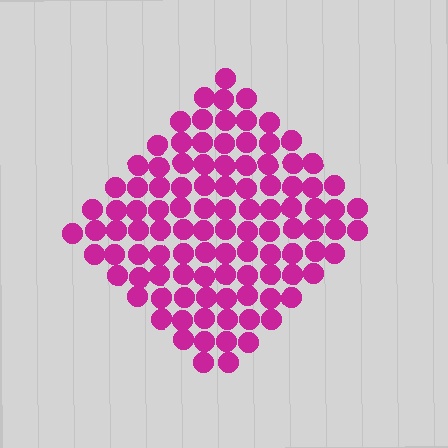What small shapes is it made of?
It is made of small circles.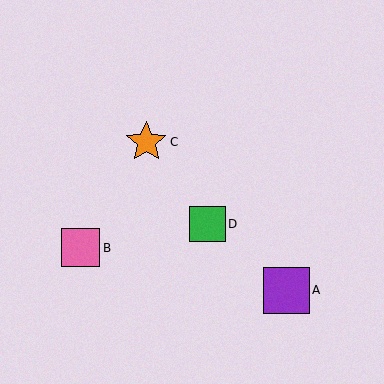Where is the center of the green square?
The center of the green square is at (208, 224).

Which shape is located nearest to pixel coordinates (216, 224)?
The green square (labeled D) at (208, 224) is nearest to that location.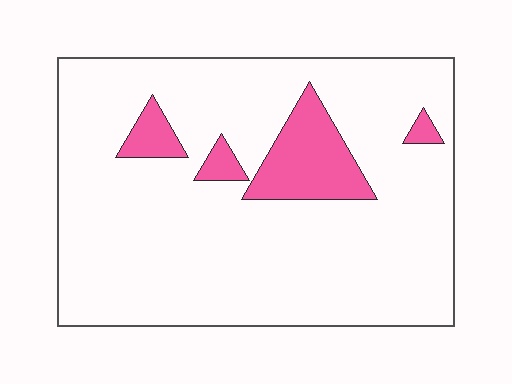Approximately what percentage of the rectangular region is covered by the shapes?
Approximately 10%.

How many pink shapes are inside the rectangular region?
4.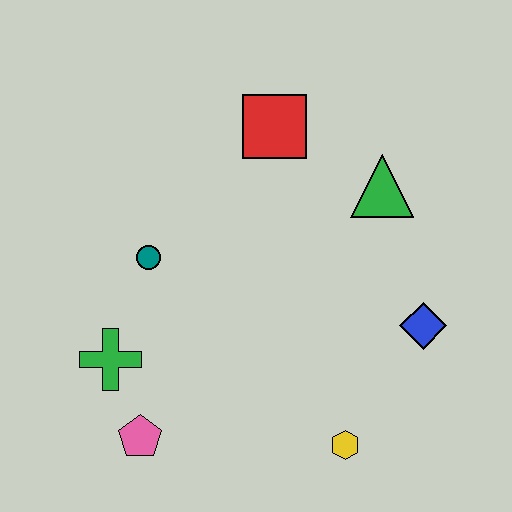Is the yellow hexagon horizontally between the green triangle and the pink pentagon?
Yes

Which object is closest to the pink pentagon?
The green cross is closest to the pink pentagon.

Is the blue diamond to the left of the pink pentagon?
No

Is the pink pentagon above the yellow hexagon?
Yes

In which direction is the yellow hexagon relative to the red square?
The yellow hexagon is below the red square.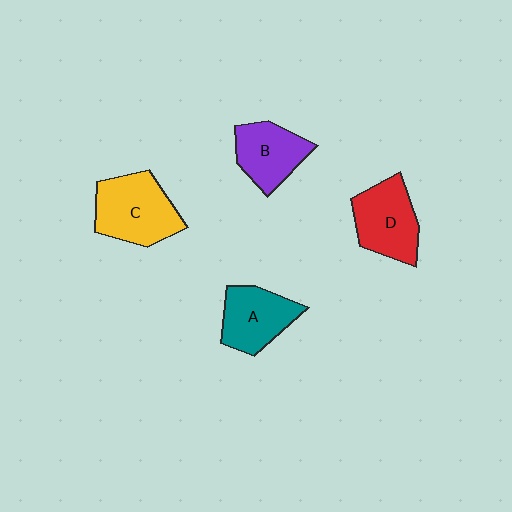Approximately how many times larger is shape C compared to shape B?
Approximately 1.3 times.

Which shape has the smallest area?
Shape B (purple).